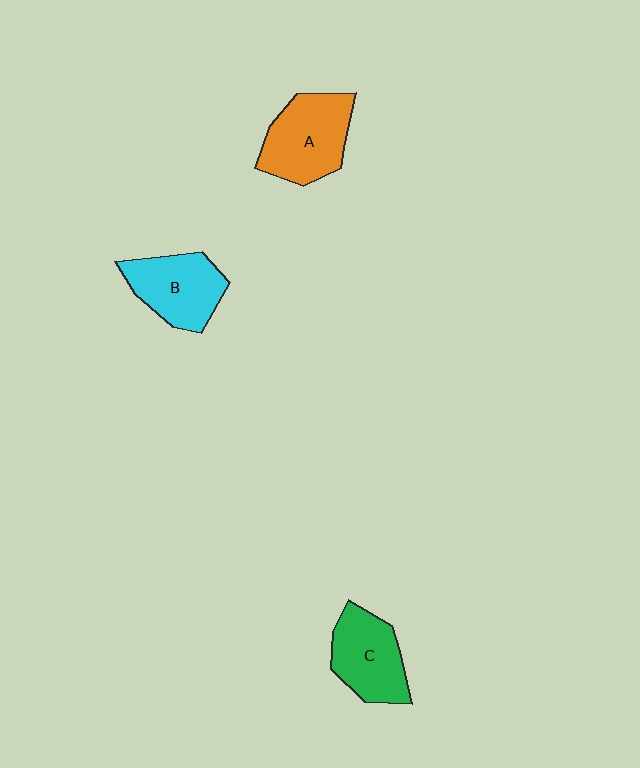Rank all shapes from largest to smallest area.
From largest to smallest: A (orange), B (cyan), C (green).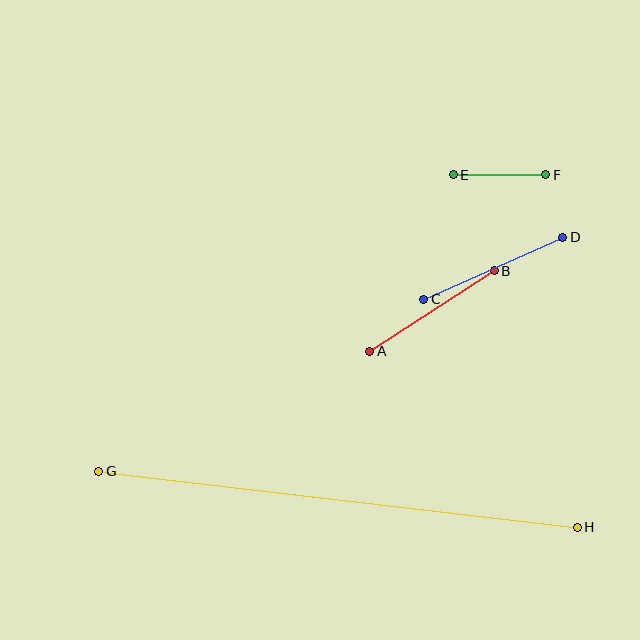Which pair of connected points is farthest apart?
Points G and H are farthest apart.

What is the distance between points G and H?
The distance is approximately 482 pixels.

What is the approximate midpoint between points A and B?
The midpoint is at approximately (432, 311) pixels.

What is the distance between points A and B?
The distance is approximately 148 pixels.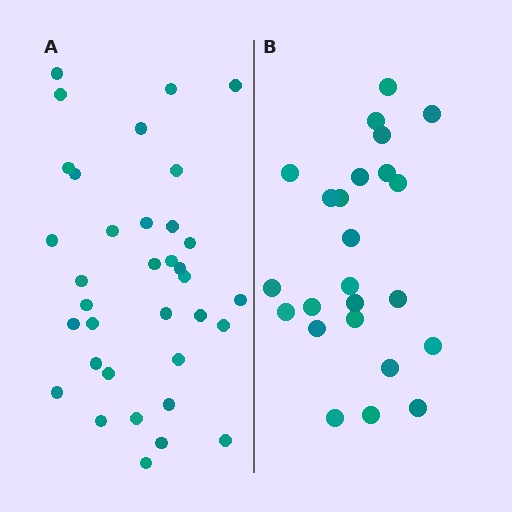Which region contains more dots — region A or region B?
Region A (the left region) has more dots.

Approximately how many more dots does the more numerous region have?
Region A has roughly 12 or so more dots than region B.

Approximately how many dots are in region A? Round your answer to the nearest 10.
About 40 dots. (The exact count is 35, which rounds to 40.)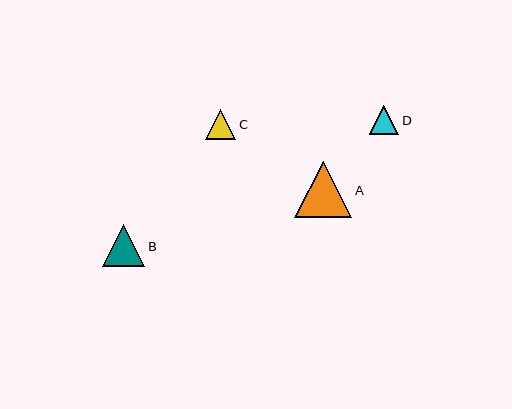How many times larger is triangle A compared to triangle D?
Triangle A is approximately 1.9 times the size of triangle D.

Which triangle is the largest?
Triangle A is the largest with a size of approximately 57 pixels.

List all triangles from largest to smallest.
From largest to smallest: A, B, C, D.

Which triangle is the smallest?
Triangle D is the smallest with a size of approximately 29 pixels.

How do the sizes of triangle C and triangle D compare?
Triangle C and triangle D are approximately the same size.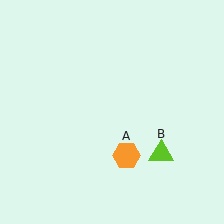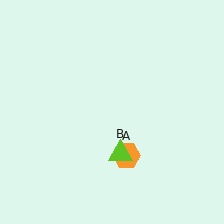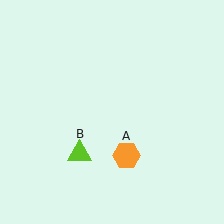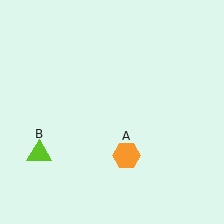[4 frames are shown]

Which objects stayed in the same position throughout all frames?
Orange hexagon (object A) remained stationary.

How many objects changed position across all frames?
1 object changed position: lime triangle (object B).